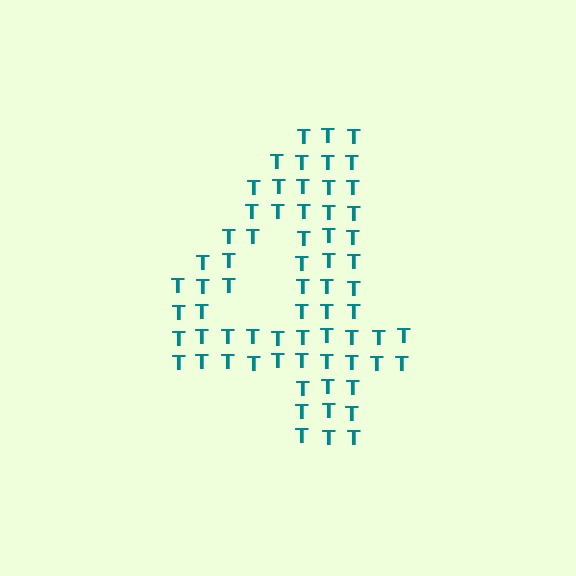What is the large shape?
The large shape is the digit 4.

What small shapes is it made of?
It is made of small letter T's.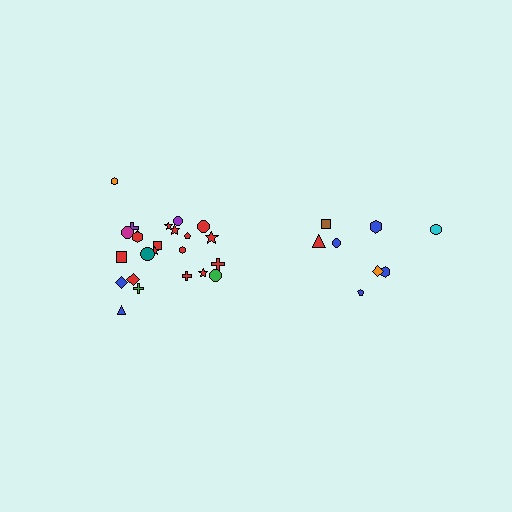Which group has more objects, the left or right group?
The left group.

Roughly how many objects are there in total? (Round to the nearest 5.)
Roughly 35 objects in total.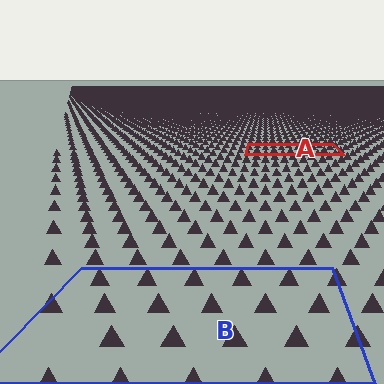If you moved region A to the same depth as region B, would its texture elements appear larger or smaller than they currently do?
They would appear larger. At a closer depth, the same texture elements are projected at a bigger on-screen size.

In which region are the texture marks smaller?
The texture marks are smaller in region A, because it is farther away.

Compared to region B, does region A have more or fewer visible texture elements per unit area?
Region A has more texture elements per unit area — they are packed more densely because it is farther away.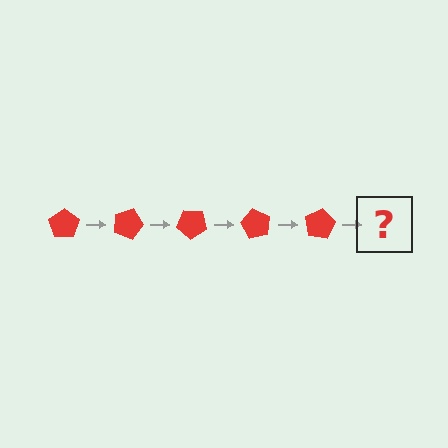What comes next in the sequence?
The next element should be a red pentagon rotated 100 degrees.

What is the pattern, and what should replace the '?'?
The pattern is that the pentagon rotates 20 degrees each step. The '?' should be a red pentagon rotated 100 degrees.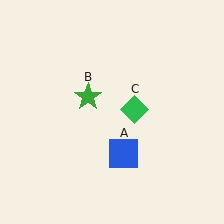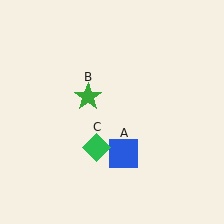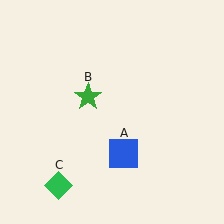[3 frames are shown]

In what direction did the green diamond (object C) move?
The green diamond (object C) moved down and to the left.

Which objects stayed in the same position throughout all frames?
Blue square (object A) and green star (object B) remained stationary.